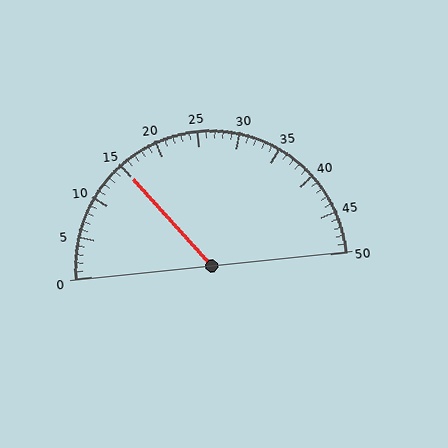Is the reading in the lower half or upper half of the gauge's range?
The reading is in the lower half of the range (0 to 50).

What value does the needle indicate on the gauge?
The needle indicates approximately 15.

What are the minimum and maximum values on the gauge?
The gauge ranges from 0 to 50.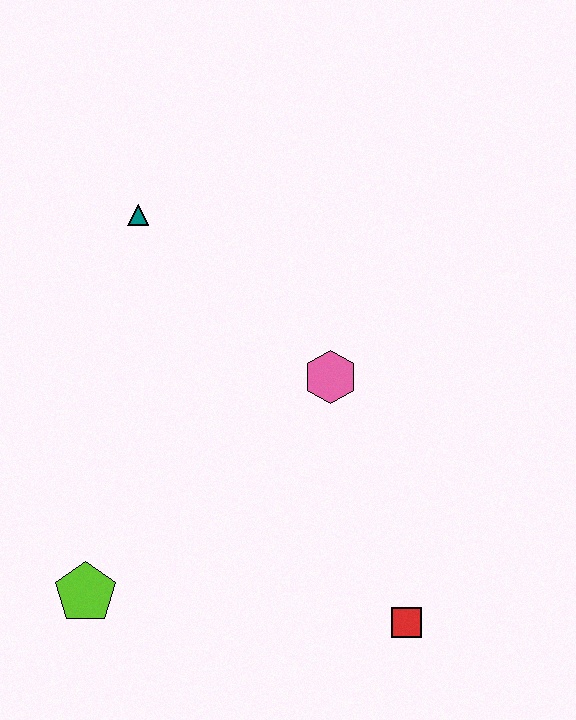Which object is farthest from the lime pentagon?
The teal triangle is farthest from the lime pentagon.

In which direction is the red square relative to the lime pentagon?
The red square is to the right of the lime pentagon.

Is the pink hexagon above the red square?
Yes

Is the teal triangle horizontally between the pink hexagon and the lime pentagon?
Yes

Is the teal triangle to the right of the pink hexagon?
No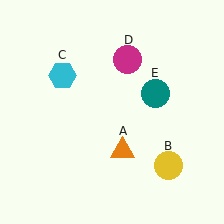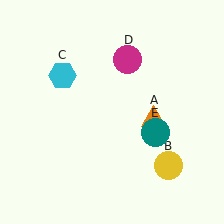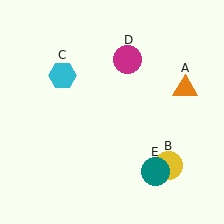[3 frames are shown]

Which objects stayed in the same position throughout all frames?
Yellow circle (object B) and cyan hexagon (object C) and magenta circle (object D) remained stationary.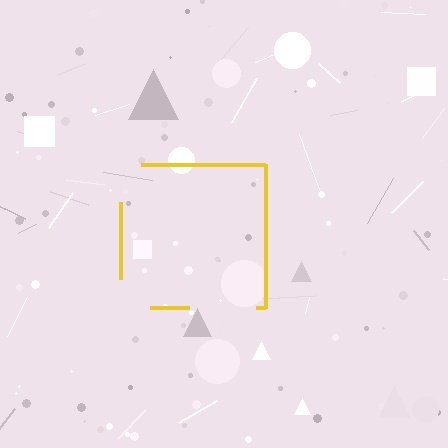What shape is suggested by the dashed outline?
The dashed outline suggests a square.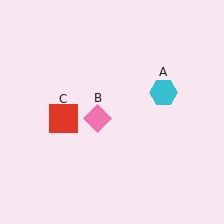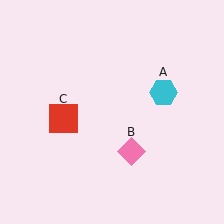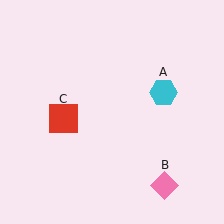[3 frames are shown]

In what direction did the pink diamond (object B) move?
The pink diamond (object B) moved down and to the right.